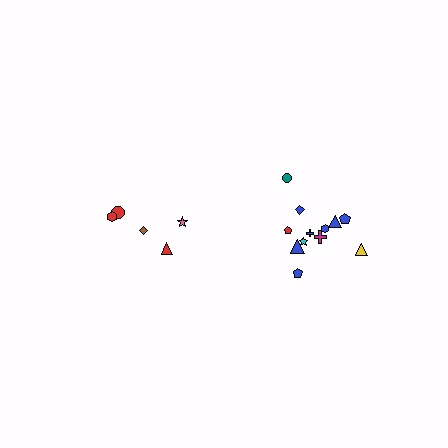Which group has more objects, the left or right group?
The right group.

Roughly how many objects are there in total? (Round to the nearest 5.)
Roughly 15 objects in total.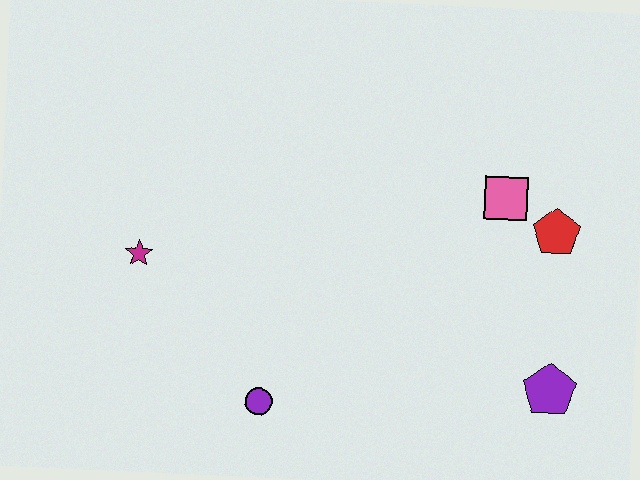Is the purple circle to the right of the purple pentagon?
No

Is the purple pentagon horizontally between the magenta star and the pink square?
No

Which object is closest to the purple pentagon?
The red pentagon is closest to the purple pentagon.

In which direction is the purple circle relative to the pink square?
The purple circle is to the left of the pink square.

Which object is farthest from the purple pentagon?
The magenta star is farthest from the purple pentagon.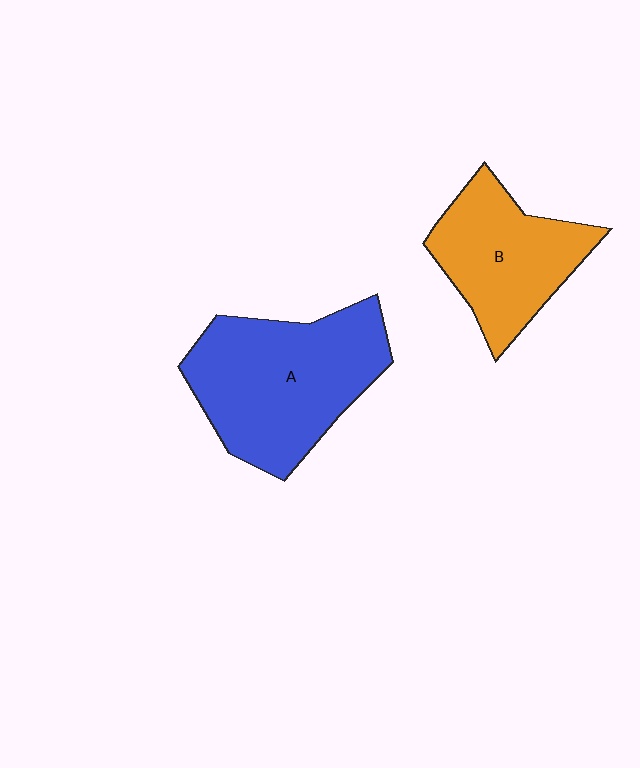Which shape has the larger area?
Shape A (blue).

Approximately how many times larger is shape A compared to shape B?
Approximately 1.4 times.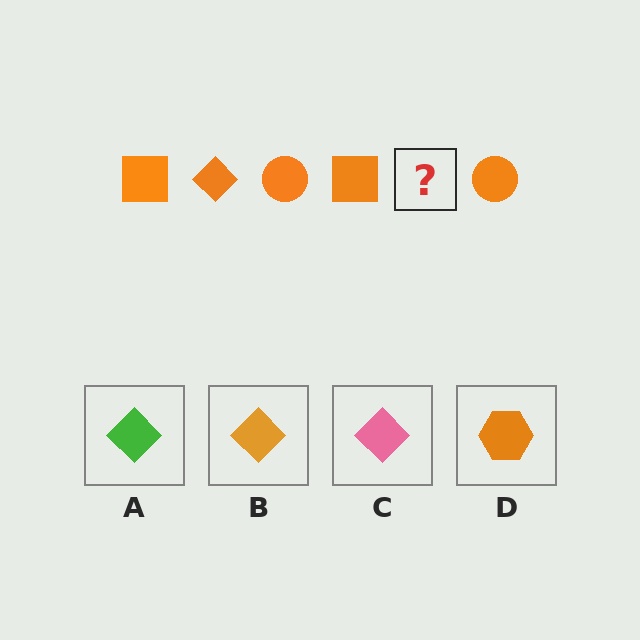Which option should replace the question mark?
Option B.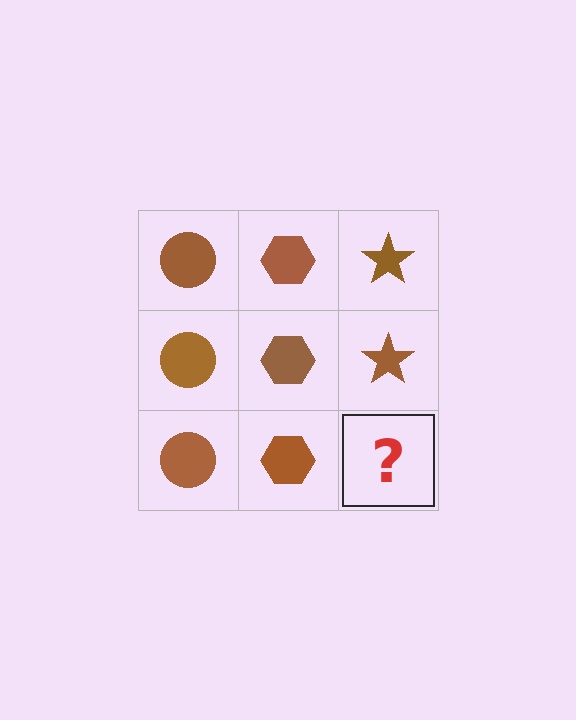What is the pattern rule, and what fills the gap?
The rule is that each column has a consistent shape. The gap should be filled with a brown star.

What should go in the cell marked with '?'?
The missing cell should contain a brown star.